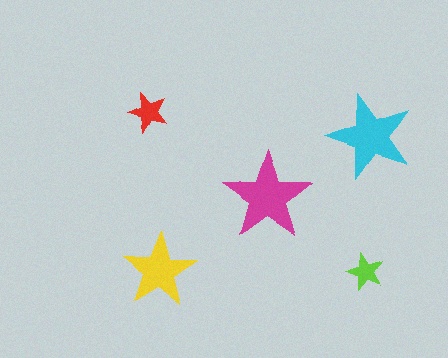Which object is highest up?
The red star is topmost.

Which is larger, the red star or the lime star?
The red one.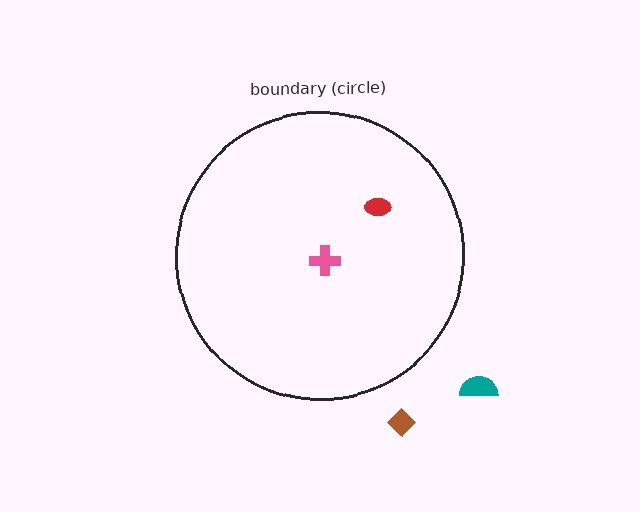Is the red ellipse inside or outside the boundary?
Inside.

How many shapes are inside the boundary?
2 inside, 2 outside.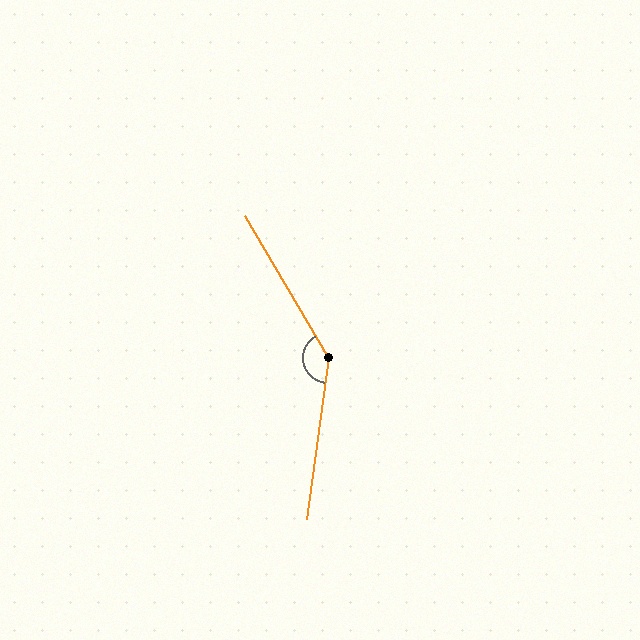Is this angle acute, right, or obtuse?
It is obtuse.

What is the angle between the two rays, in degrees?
Approximately 142 degrees.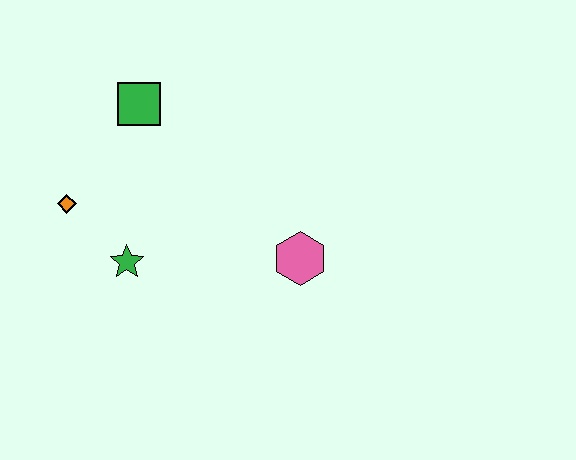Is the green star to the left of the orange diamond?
No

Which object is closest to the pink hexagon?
The green star is closest to the pink hexagon.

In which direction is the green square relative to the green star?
The green square is above the green star.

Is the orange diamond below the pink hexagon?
No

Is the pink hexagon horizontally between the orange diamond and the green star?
No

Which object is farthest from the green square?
The pink hexagon is farthest from the green square.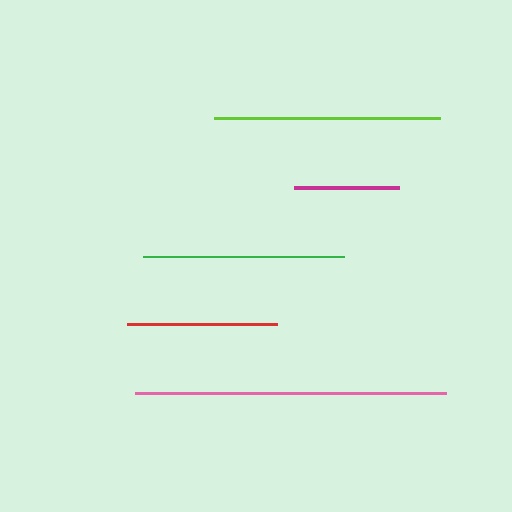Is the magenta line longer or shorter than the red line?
The red line is longer than the magenta line.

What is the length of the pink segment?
The pink segment is approximately 311 pixels long.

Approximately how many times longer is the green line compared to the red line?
The green line is approximately 1.3 times the length of the red line.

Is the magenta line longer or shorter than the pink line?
The pink line is longer than the magenta line.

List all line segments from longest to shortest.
From longest to shortest: pink, lime, green, red, magenta.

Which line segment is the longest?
The pink line is the longest at approximately 311 pixels.